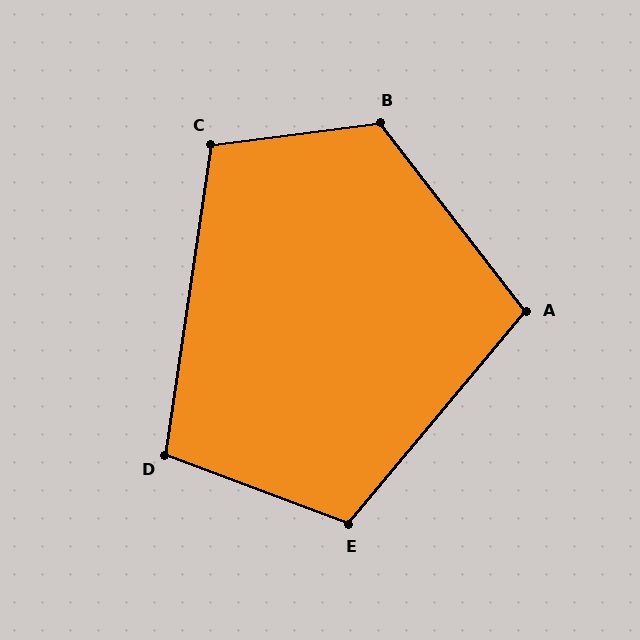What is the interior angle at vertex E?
Approximately 109 degrees (obtuse).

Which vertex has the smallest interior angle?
D, at approximately 102 degrees.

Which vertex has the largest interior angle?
B, at approximately 120 degrees.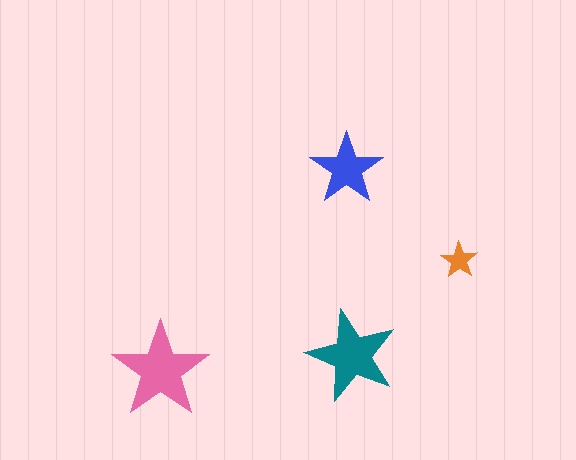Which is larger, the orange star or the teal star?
The teal one.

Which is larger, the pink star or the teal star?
The pink one.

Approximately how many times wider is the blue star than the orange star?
About 2 times wider.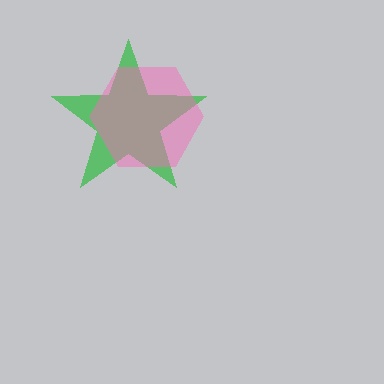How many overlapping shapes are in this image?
There are 2 overlapping shapes in the image.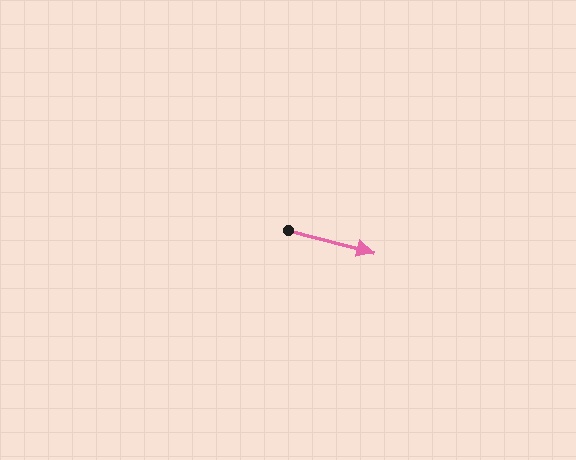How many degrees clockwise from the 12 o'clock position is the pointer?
Approximately 105 degrees.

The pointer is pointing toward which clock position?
Roughly 3 o'clock.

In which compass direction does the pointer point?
East.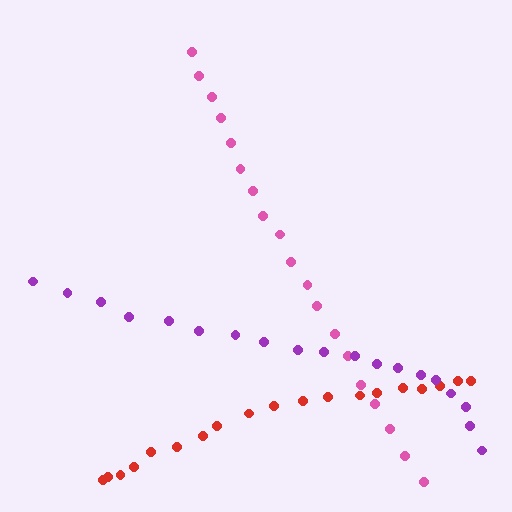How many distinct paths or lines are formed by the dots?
There are 3 distinct paths.